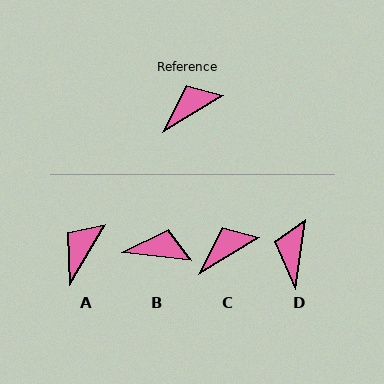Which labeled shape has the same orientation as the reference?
C.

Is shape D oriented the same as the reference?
No, it is off by about 50 degrees.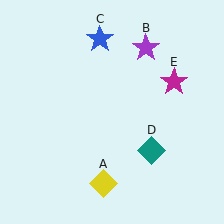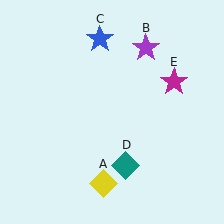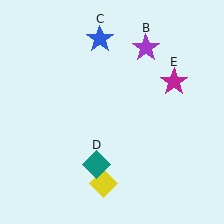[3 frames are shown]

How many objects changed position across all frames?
1 object changed position: teal diamond (object D).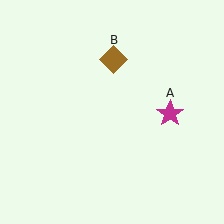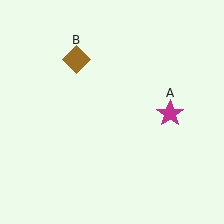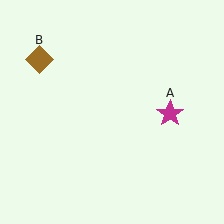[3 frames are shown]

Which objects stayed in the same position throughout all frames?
Magenta star (object A) remained stationary.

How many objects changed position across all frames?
1 object changed position: brown diamond (object B).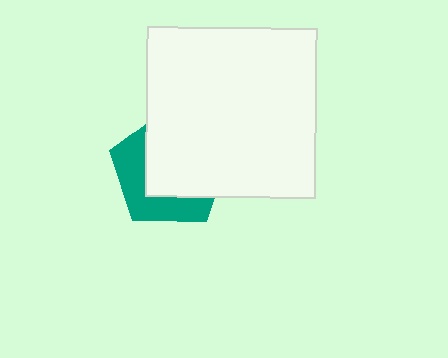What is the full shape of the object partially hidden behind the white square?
The partially hidden object is a teal pentagon.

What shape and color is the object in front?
The object in front is a white square.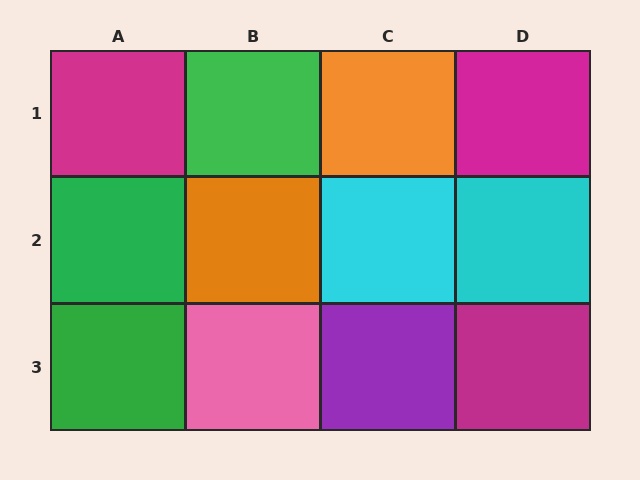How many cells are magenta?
3 cells are magenta.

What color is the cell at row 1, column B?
Green.